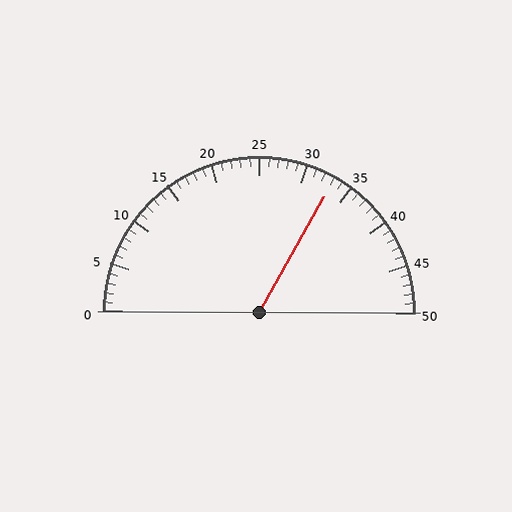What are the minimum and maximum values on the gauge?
The gauge ranges from 0 to 50.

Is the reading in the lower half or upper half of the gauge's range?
The reading is in the upper half of the range (0 to 50).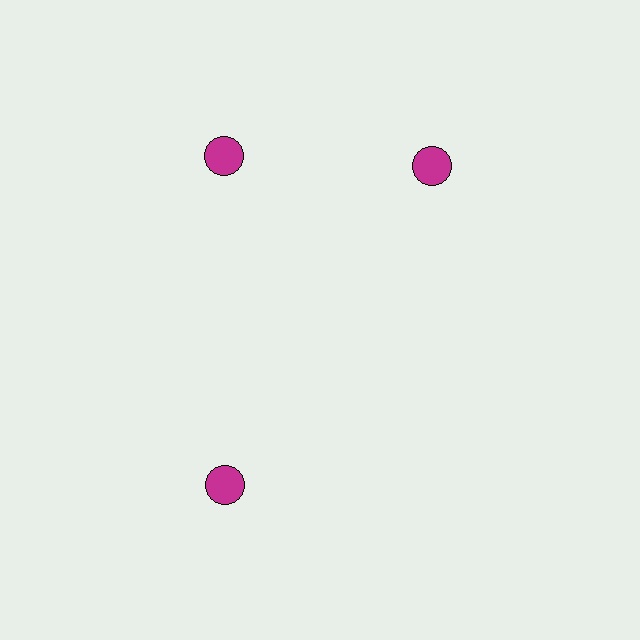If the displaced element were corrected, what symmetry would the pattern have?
It would have 3-fold rotational symmetry — the pattern would map onto itself every 120 degrees.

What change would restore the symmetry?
The symmetry would be restored by rotating it back into even spacing with its neighbors so that all 3 circles sit at equal angles and equal distance from the center.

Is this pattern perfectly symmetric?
No. The 3 magenta circles are arranged in a ring, but one element near the 3 o'clock position is rotated out of alignment along the ring, breaking the 3-fold rotational symmetry.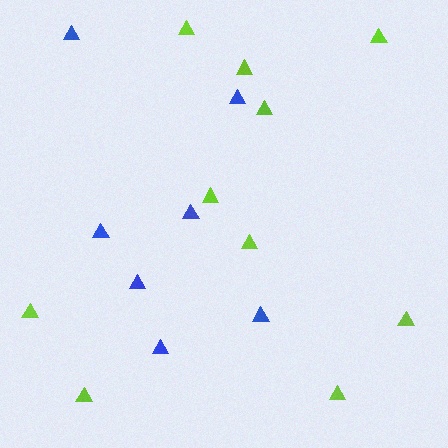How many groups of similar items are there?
There are 2 groups: one group of lime triangles (10) and one group of blue triangles (7).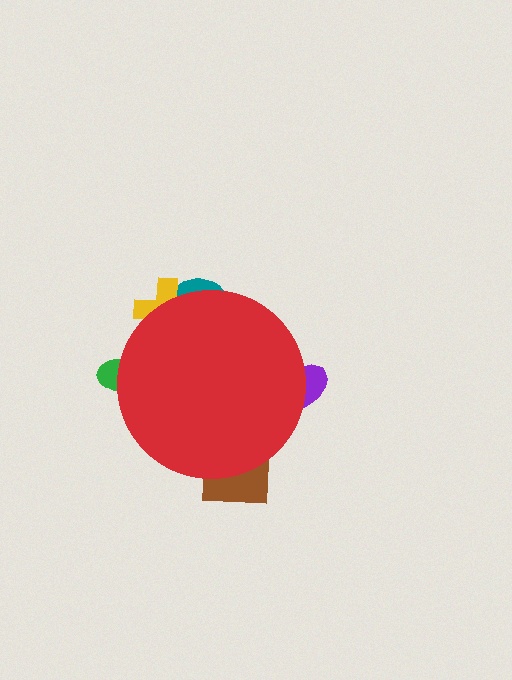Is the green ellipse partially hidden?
Yes, the green ellipse is partially hidden behind the red circle.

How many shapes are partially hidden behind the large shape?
5 shapes are partially hidden.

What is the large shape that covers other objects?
A red circle.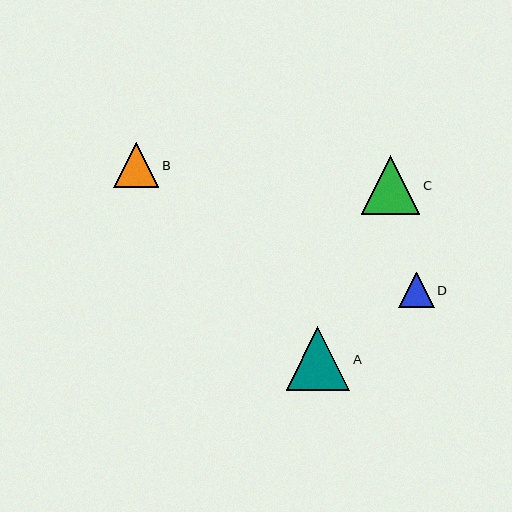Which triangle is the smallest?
Triangle D is the smallest with a size of approximately 35 pixels.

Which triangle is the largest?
Triangle A is the largest with a size of approximately 64 pixels.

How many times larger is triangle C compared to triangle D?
Triangle C is approximately 1.7 times the size of triangle D.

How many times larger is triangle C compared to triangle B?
Triangle C is approximately 1.3 times the size of triangle B.